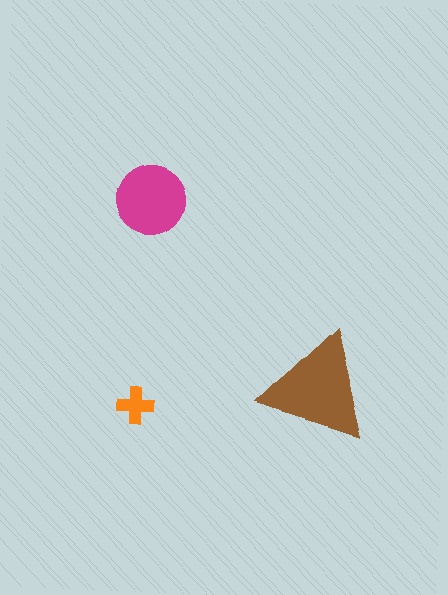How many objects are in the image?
There are 3 objects in the image.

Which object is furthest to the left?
The orange cross is leftmost.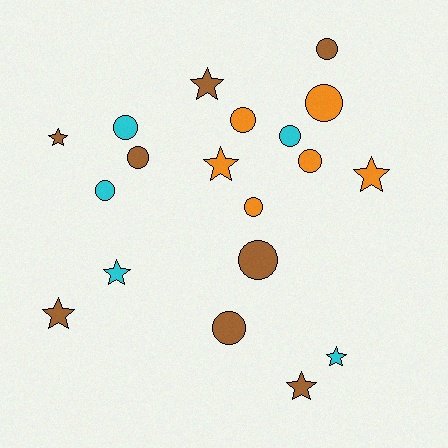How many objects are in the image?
There are 19 objects.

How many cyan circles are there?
There are 3 cyan circles.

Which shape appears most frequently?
Circle, with 11 objects.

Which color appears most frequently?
Brown, with 8 objects.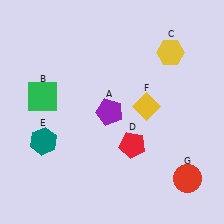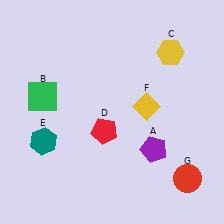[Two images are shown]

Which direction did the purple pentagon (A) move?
The purple pentagon (A) moved right.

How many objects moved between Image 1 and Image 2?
2 objects moved between the two images.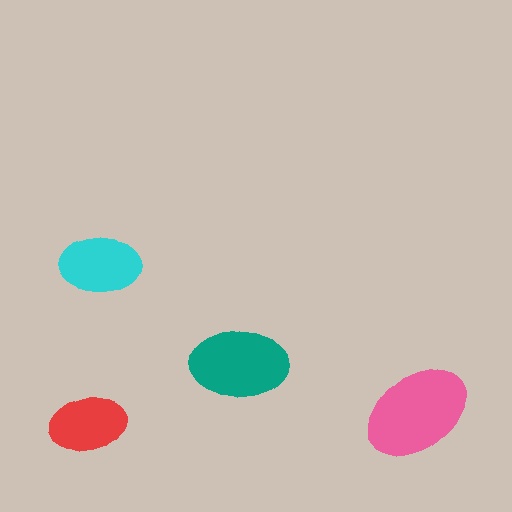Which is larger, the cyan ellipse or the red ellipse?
The cyan one.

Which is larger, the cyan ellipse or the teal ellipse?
The teal one.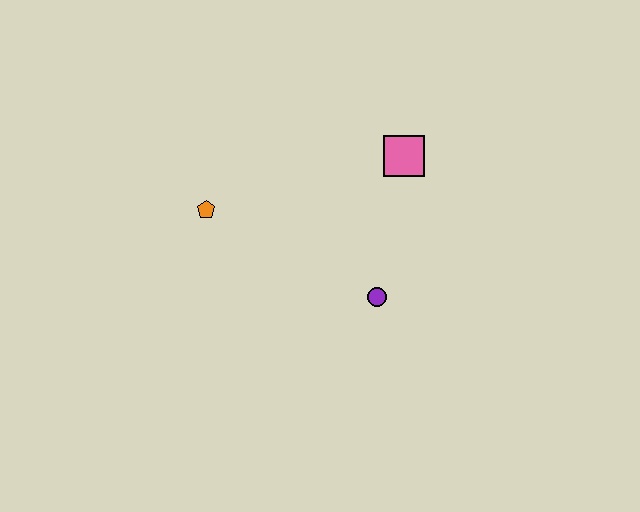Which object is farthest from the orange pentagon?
The pink square is farthest from the orange pentagon.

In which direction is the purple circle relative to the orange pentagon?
The purple circle is to the right of the orange pentagon.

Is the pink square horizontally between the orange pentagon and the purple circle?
No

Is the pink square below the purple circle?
No